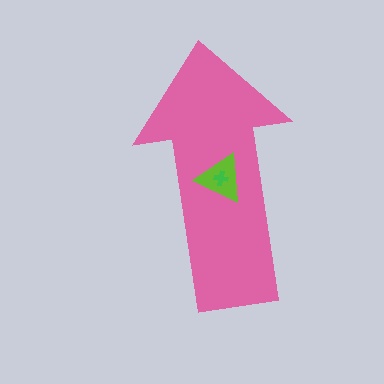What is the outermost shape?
The pink arrow.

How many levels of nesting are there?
3.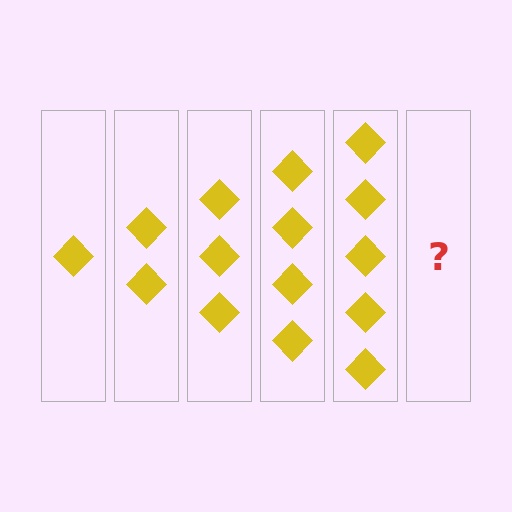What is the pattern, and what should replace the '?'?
The pattern is that each step adds one more diamond. The '?' should be 6 diamonds.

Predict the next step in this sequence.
The next step is 6 diamonds.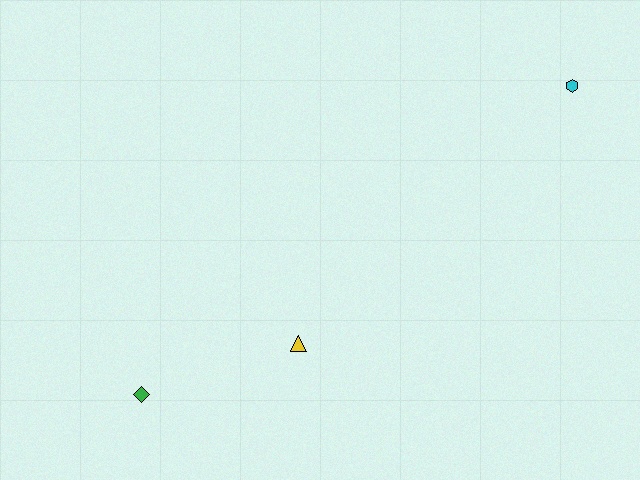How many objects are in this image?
There are 3 objects.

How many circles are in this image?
There are no circles.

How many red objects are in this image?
There are no red objects.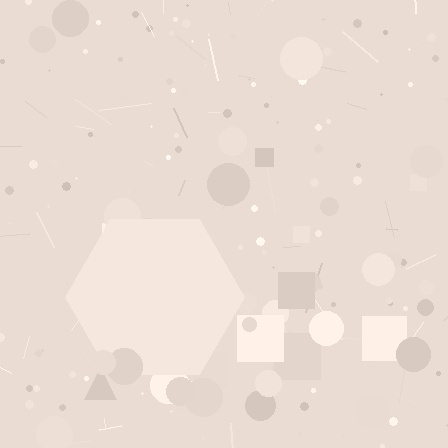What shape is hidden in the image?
A hexagon is hidden in the image.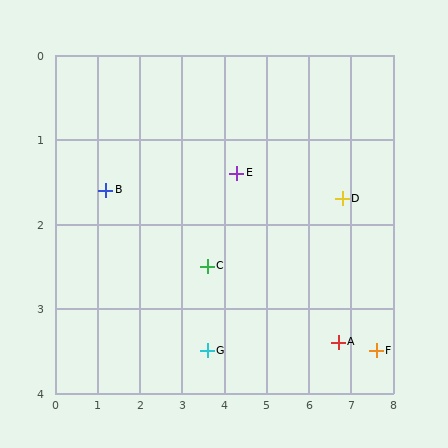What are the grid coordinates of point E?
Point E is at approximately (4.3, 1.4).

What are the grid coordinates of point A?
Point A is at approximately (6.7, 3.4).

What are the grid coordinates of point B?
Point B is at approximately (1.2, 1.6).